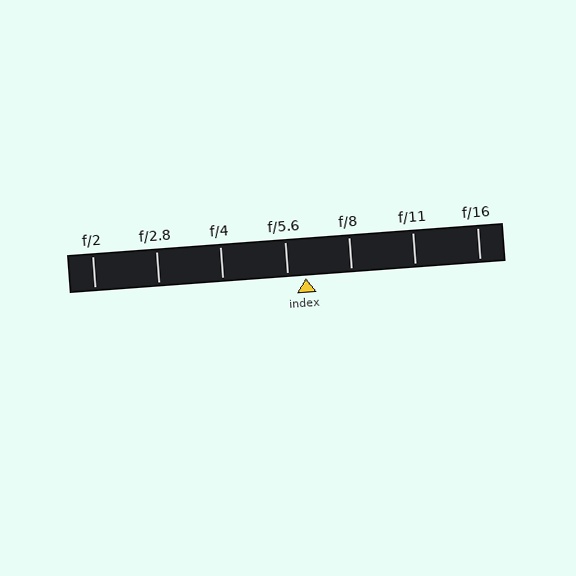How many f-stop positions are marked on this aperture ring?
There are 7 f-stop positions marked.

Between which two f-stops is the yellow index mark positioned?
The index mark is between f/5.6 and f/8.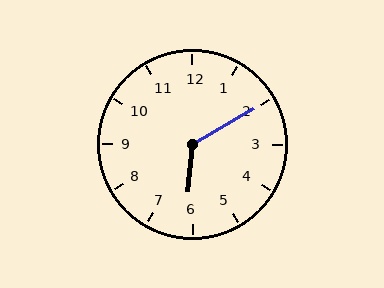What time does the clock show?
6:10.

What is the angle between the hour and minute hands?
Approximately 125 degrees.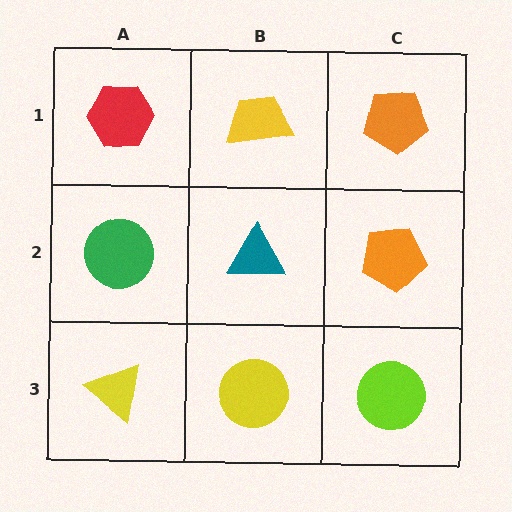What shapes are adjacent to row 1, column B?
A teal triangle (row 2, column B), a red hexagon (row 1, column A), an orange pentagon (row 1, column C).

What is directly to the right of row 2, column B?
An orange pentagon.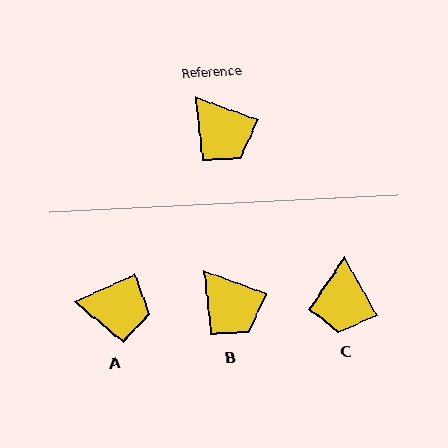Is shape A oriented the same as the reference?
No, it is off by about 45 degrees.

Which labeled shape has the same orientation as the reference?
B.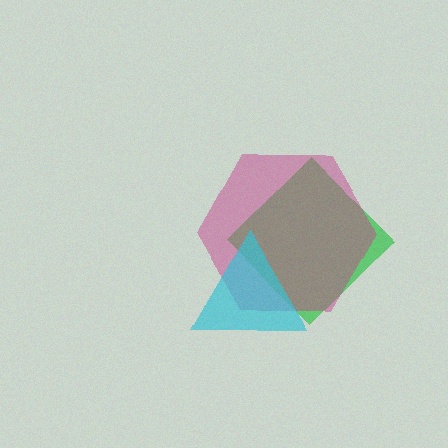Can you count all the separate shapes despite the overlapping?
Yes, there are 3 separate shapes.